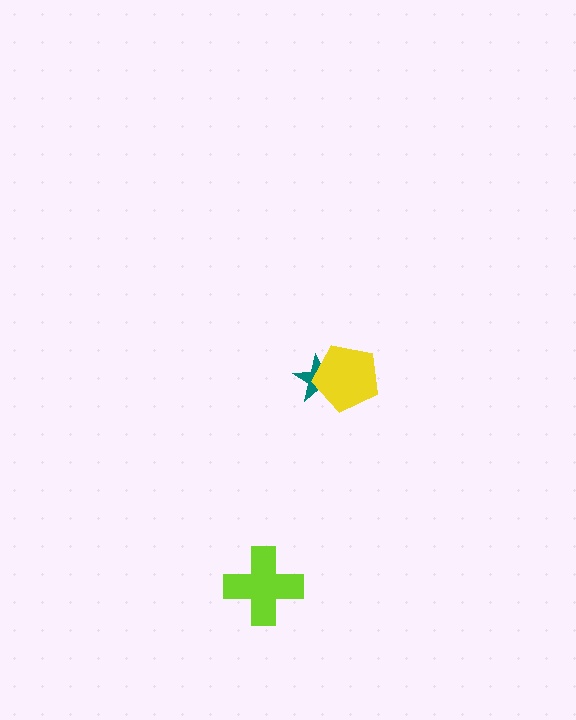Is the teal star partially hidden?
Yes, it is partially covered by another shape.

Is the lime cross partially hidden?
No, no other shape covers it.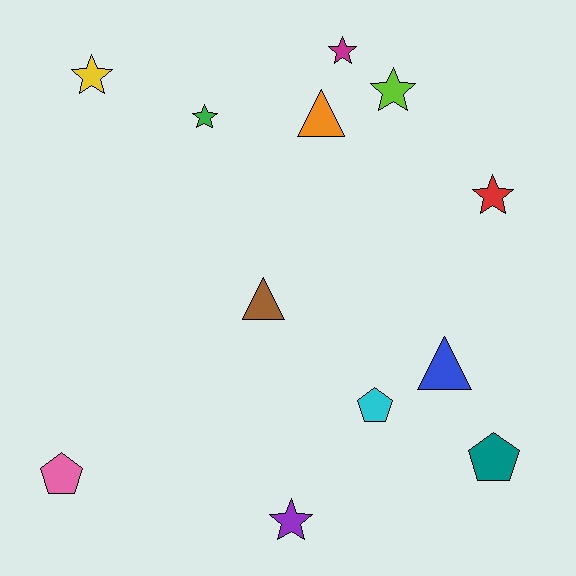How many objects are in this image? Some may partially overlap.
There are 12 objects.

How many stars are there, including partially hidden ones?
There are 6 stars.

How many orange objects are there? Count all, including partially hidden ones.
There is 1 orange object.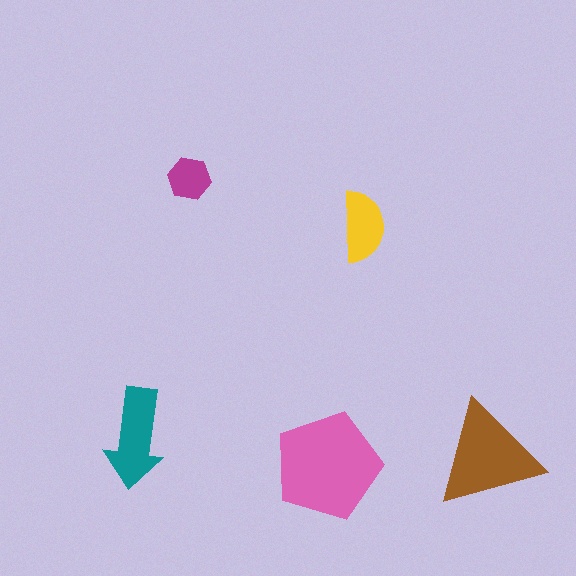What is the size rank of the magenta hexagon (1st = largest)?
5th.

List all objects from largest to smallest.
The pink pentagon, the brown triangle, the teal arrow, the yellow semicircle, the magenta hexagon.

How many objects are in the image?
There are 5 objects in the image.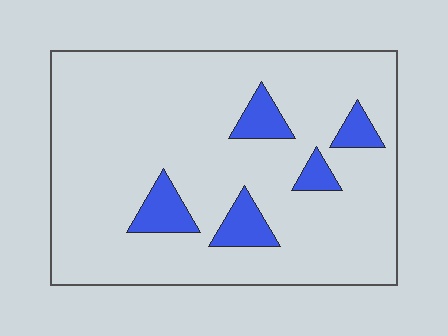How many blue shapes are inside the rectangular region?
5.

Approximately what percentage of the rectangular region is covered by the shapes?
Approximately 10%.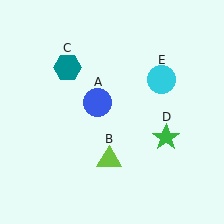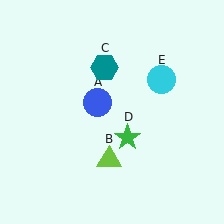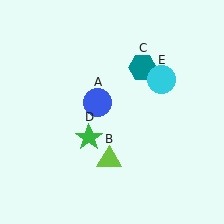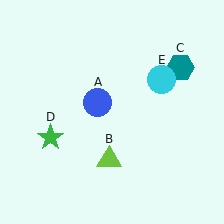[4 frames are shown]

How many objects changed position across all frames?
2 objects changed position: teal hexagon (object C), green star (object D).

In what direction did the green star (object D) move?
The green star (object D) moved left.